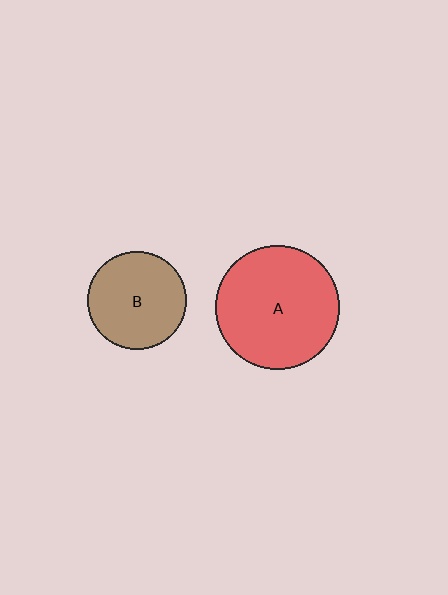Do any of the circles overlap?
No, none of the circles overlap.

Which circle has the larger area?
Circle A (red).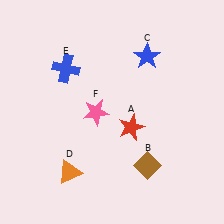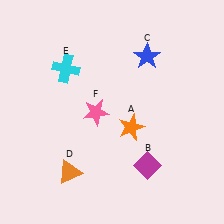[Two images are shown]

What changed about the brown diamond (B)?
In Image 1, B is brown. In Image 2, it changed to magenta.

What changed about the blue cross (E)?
In Image 1, E is blue. In Image 2, it changed to cyan.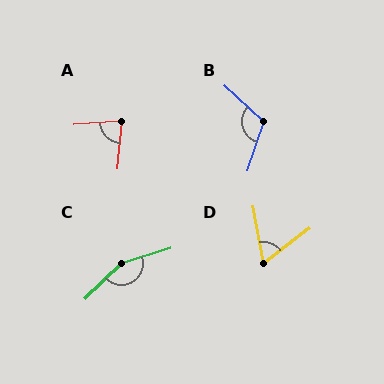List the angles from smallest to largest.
D (63°), A (81°), B (114°), C (154°).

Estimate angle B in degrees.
Approximately 114 degrees.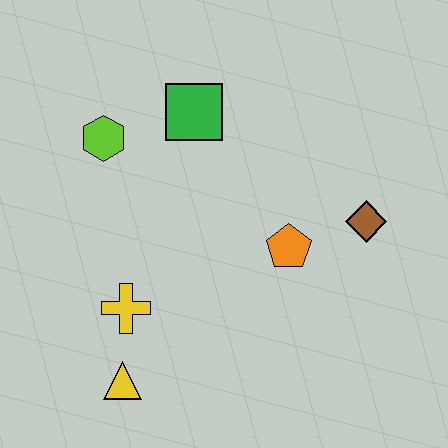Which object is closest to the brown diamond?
The orange pentagon is closest to the brown diamond.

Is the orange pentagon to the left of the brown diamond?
Yes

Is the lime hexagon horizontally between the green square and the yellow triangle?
No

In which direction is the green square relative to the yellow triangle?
The green square is above the yellow triangle.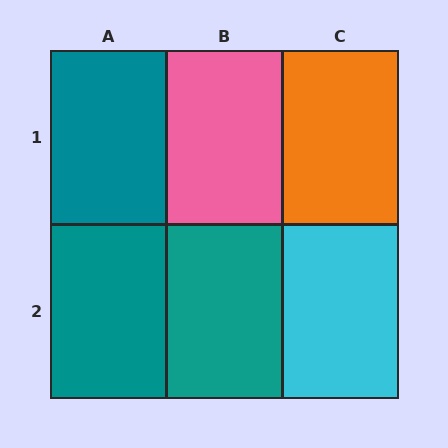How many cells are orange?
1 cell is orange.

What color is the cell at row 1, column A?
Teal.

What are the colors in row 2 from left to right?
Teal, teal, cyan.